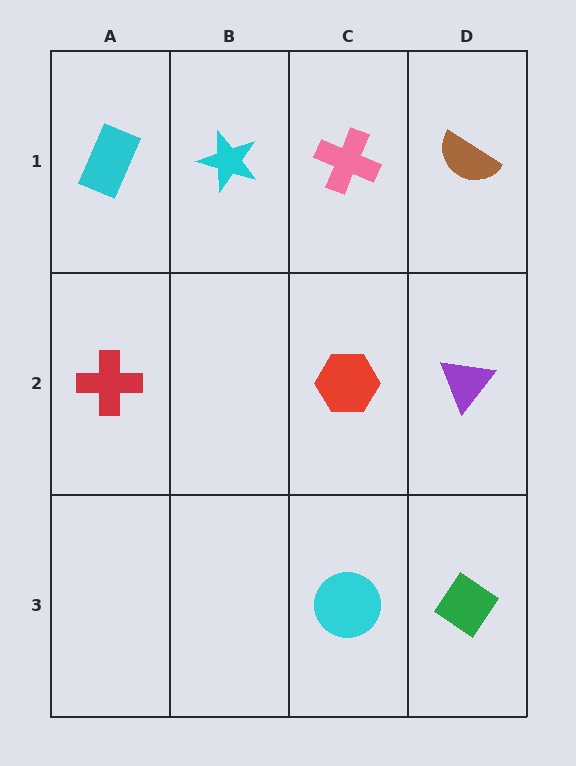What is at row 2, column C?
A red hexagon.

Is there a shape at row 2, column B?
No, that cell is empty.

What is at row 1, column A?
A cyan rectangle.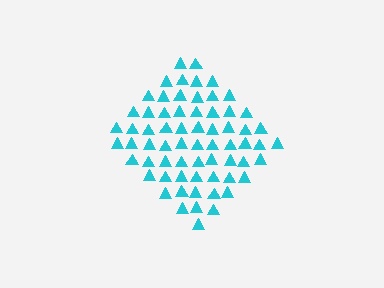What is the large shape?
The large shape is a diamond.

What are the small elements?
The small elements are triangles.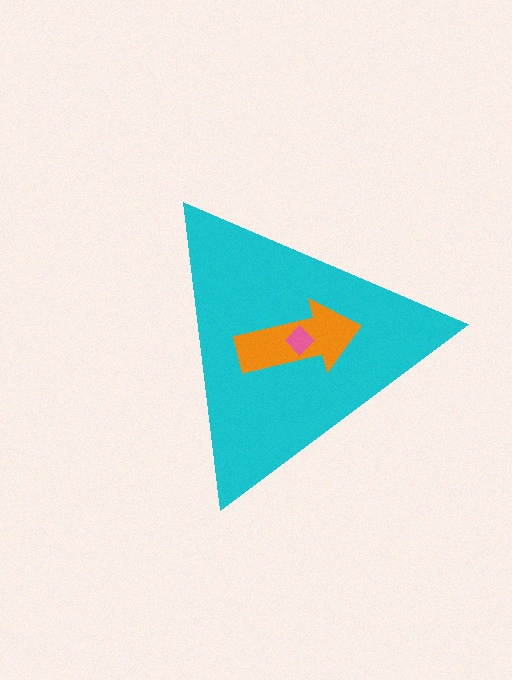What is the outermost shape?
The cyan triangle.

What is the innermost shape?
The pink diamond.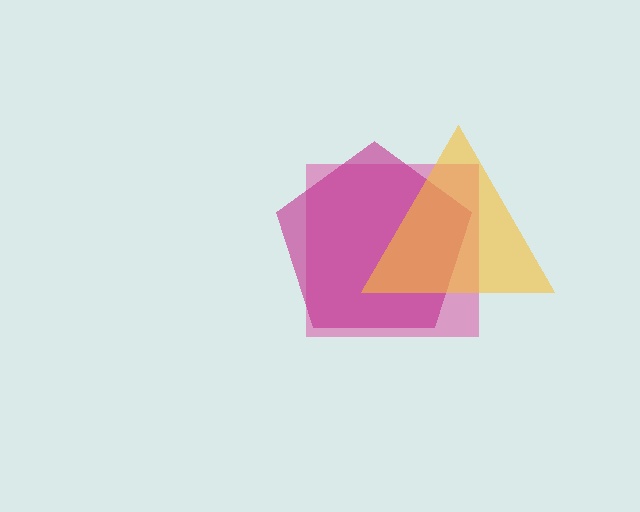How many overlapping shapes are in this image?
There are 3 overlapping shapes in the image.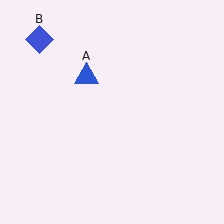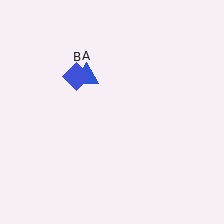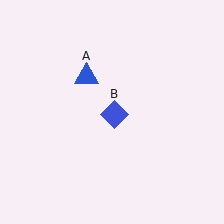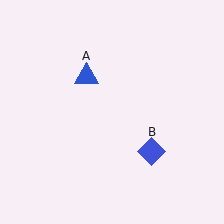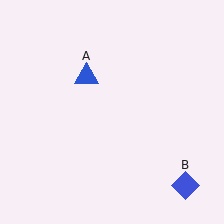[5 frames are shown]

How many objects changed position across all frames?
1 object changed position: blue diamond (object B).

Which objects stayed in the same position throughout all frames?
Blue triangle (object A) remained stationary.